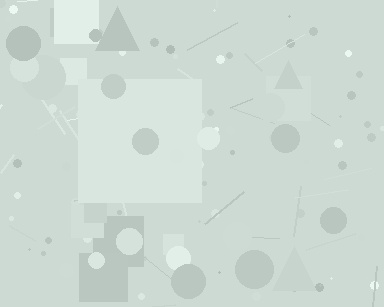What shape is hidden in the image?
A square is hidden in the image.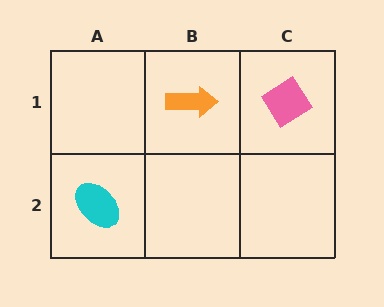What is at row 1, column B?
An orange arrow.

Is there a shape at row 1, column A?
No, that cell is empty.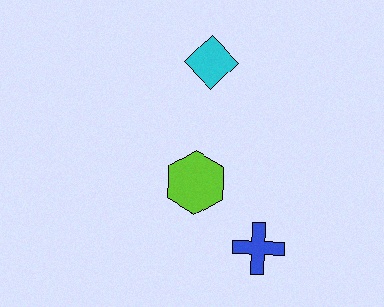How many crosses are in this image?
There is 1 cross.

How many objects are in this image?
There are 3 objects.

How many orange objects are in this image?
There are no orange objects.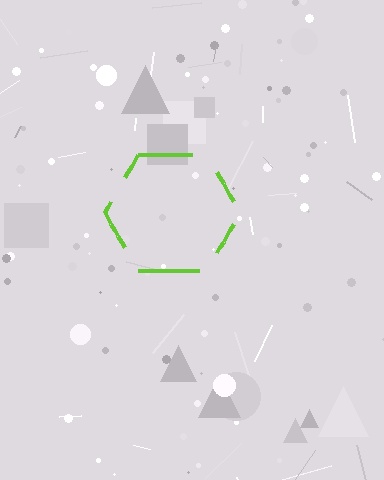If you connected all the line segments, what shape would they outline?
They would outline a hexagon.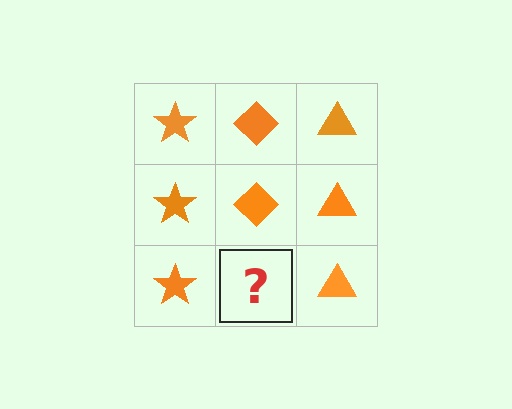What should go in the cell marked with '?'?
The missing cell should contain an orange diamond.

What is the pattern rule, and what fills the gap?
The rule is that each column has a consistent shape. The gap should be filled with an orange diamond.